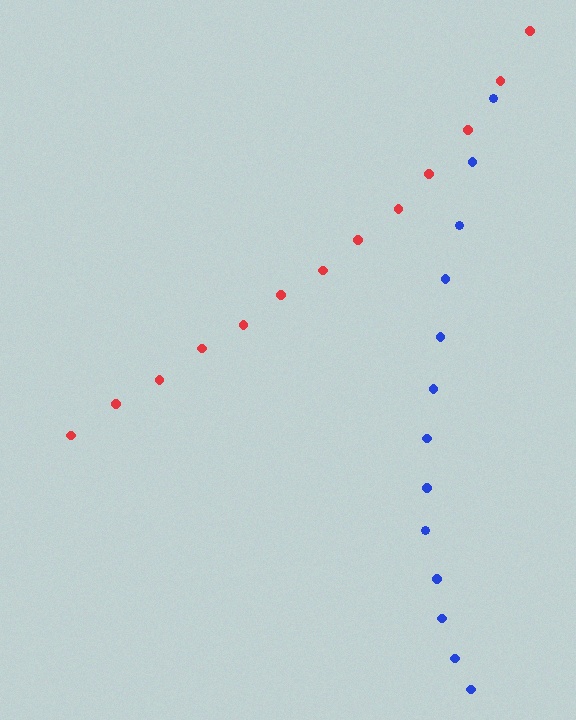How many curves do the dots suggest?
There are 2 distinct paths.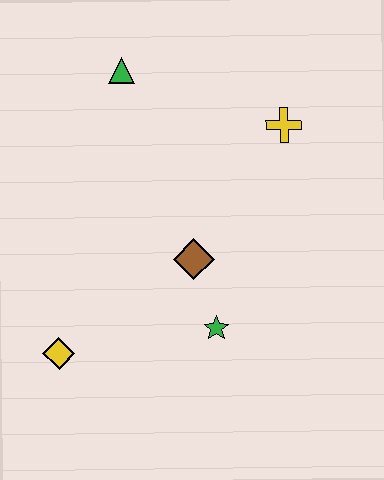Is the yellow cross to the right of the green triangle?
Yes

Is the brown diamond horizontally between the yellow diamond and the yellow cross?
Yes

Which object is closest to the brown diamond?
The green star is closest to the brown diamond.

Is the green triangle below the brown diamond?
No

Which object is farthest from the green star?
The green triangle is farthest from the green star.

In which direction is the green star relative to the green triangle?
The green star is below the green triangle.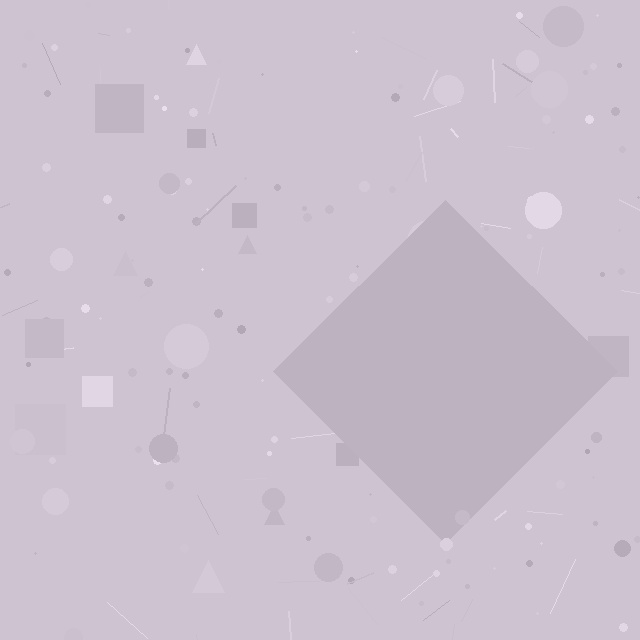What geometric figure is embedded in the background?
A diamond is embedded in the background.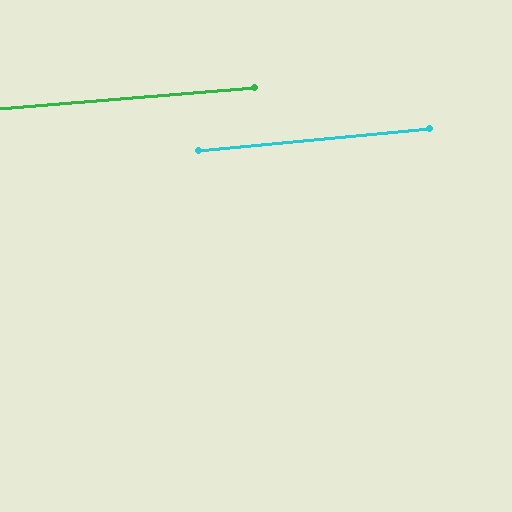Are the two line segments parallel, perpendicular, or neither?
Parallel — their directions differ by only 0.6°.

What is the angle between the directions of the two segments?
Approximately 1 degree.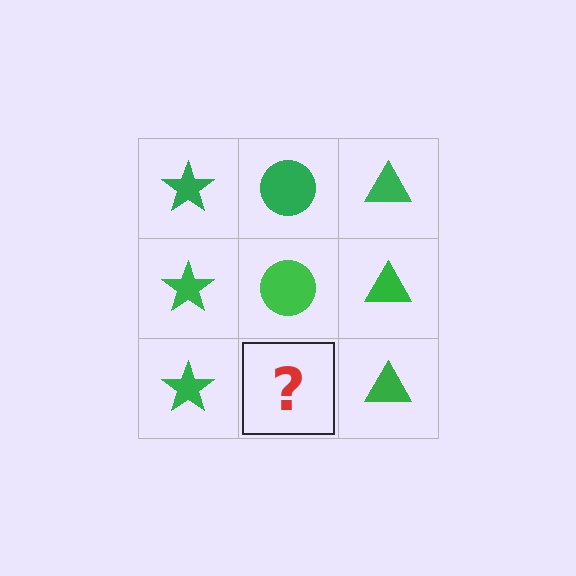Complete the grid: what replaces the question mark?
The question mark should be replaced with a green circle.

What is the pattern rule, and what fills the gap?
The rule is that each column has a consistent shape. The gap should be filled with a green circle.